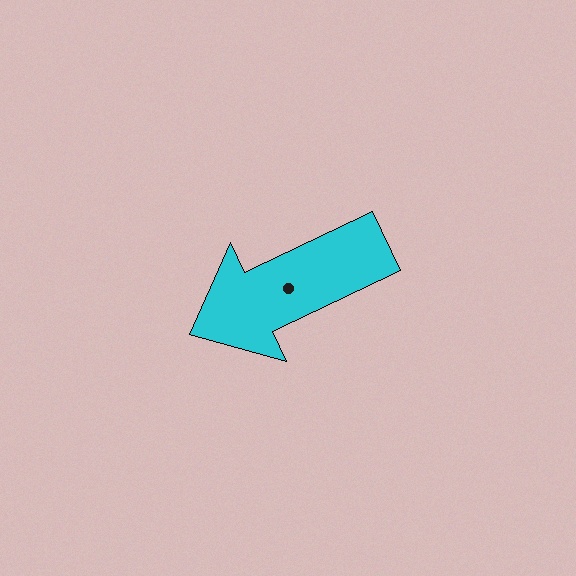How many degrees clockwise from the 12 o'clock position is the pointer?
Approximately 245 degrees.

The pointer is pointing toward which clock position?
Roughly 8 o'clock.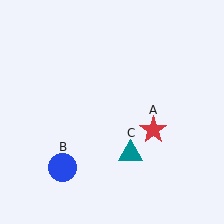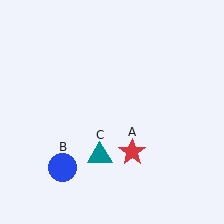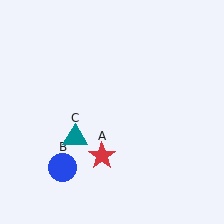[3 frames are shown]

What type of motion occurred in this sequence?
The red star (object A), teal triangle (object C) rotated clockwise around the center of the scene.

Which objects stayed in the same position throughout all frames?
Blue circle (object B) remained stationary.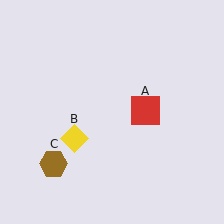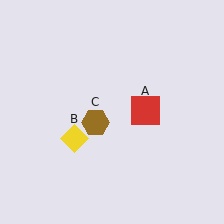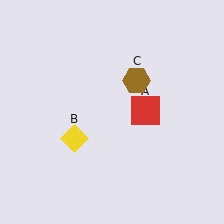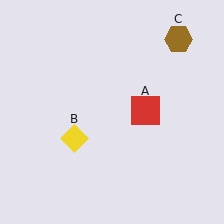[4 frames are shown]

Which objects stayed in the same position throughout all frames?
Red square (object A) and yellow diamond (object B) remained stationary.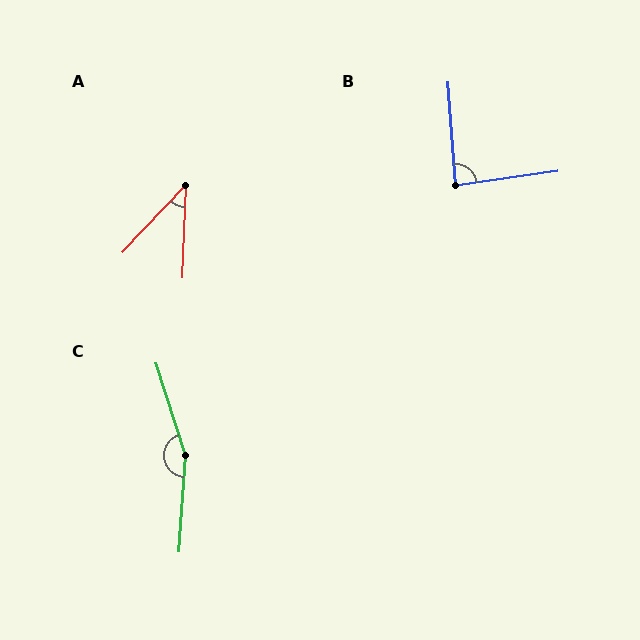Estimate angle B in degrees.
Approximately 86 degrees.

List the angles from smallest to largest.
A (41°), B (86°), C (159°).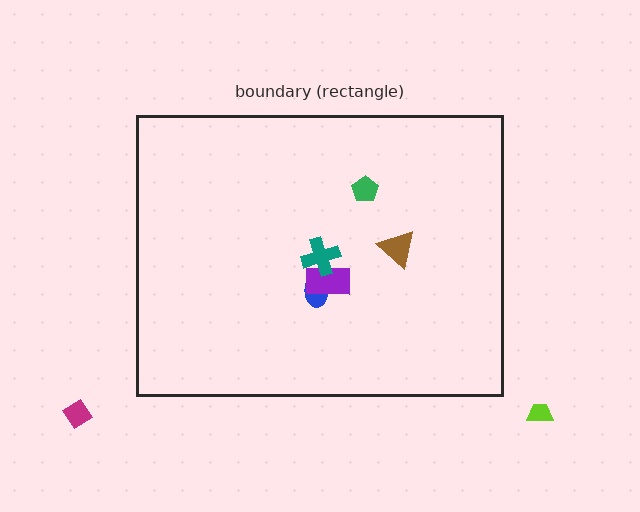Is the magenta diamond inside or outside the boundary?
Outside.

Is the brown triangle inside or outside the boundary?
Inside.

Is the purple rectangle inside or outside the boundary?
Inside.